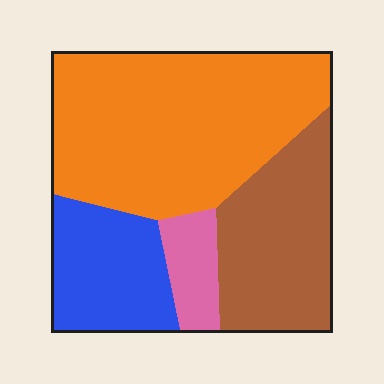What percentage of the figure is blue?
Blue takes up about one fifth (1/5) of the figure.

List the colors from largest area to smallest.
From largest to smallest: orange, brown, blue, pink.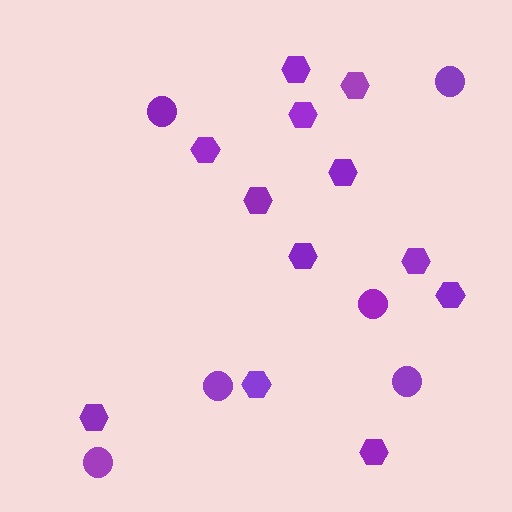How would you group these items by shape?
There are 2 groups: one group of circles (6) and one group of hexagons (12).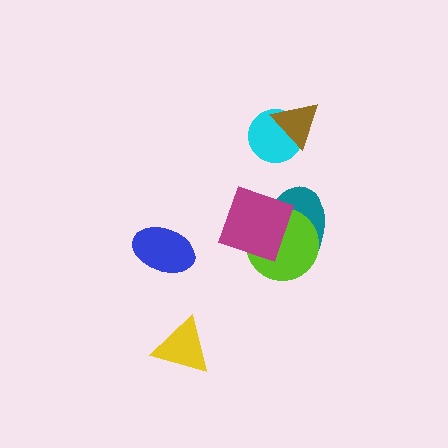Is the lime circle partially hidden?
Yes, it is partially covered by another shape.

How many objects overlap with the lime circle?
2 objects overlap with the lime circle.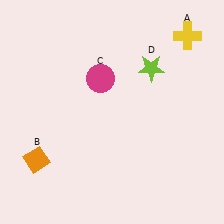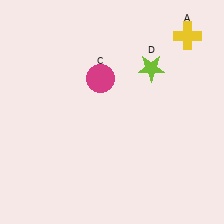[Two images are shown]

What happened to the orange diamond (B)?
The orange diamond (B) was removed in Image 2. It was in the bottom-left area of Image 1.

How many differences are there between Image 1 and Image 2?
There is 1 difference between the two images.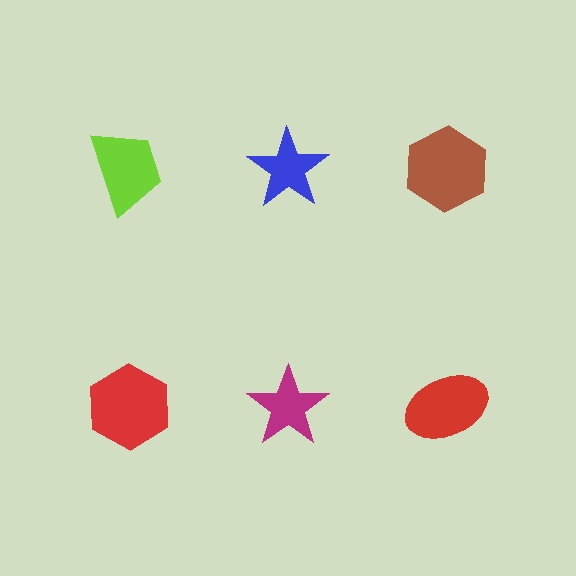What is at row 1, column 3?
A brown hexagon.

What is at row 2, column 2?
A magenta star.